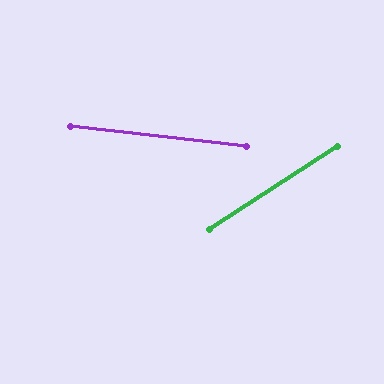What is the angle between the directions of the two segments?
Approximately 40 degrees.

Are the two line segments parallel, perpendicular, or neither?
Neither parallel nor perpendicular — they differ by about 40°.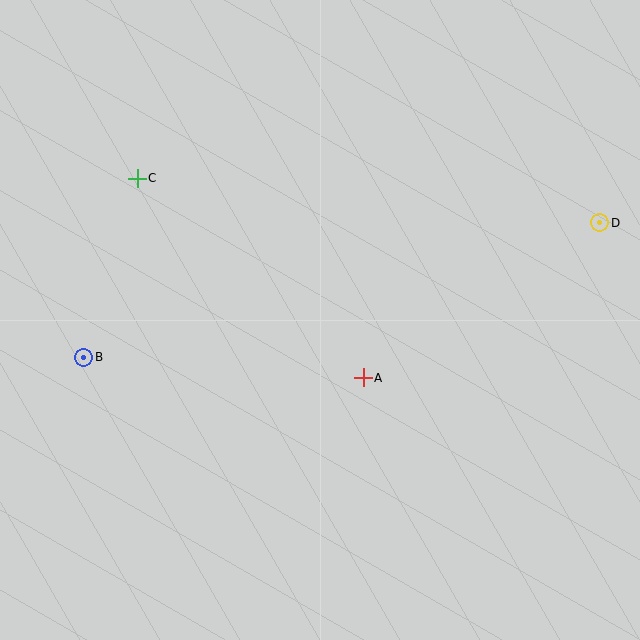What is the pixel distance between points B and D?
The distance between B and D is 533 pixels.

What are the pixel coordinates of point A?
Point A is at (363, 378).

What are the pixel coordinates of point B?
Point B is at (84, 357).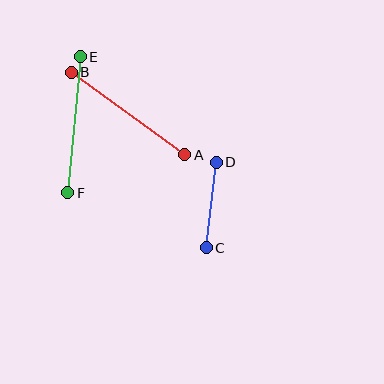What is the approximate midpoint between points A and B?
The midpoint is at approximately (128, 113) pixels.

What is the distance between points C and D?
The distance is approximately 86 pixels.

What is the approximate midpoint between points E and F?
The midpoint is at approximately (74, 125) pixels.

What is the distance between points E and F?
The distance is approximately 137 pixels.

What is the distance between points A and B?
The distance is approximately 140 pixels.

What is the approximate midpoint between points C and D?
The midpoint is at approximately (211, 205) pixels.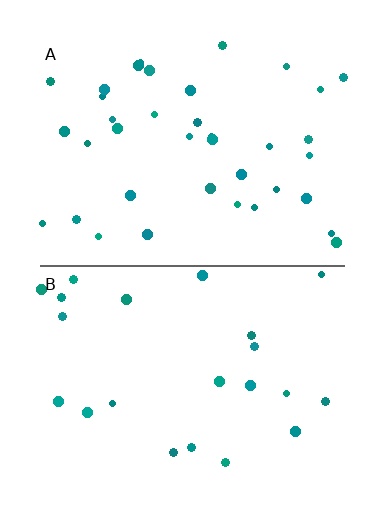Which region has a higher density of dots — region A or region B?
A (the top).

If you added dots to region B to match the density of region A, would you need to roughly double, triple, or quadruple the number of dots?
Approximately double.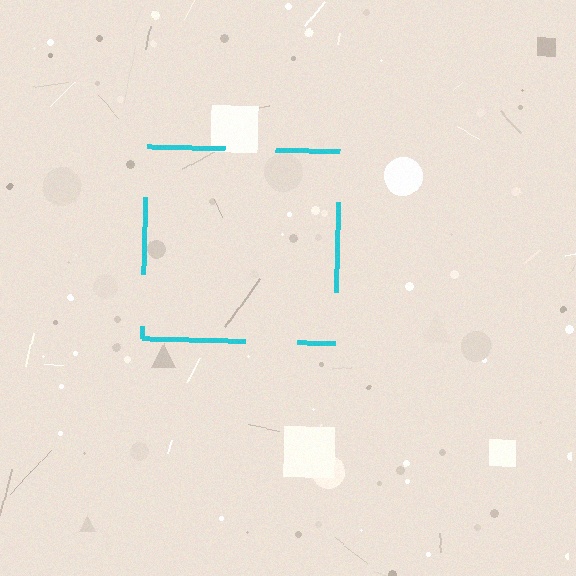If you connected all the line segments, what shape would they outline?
They would outline a square.